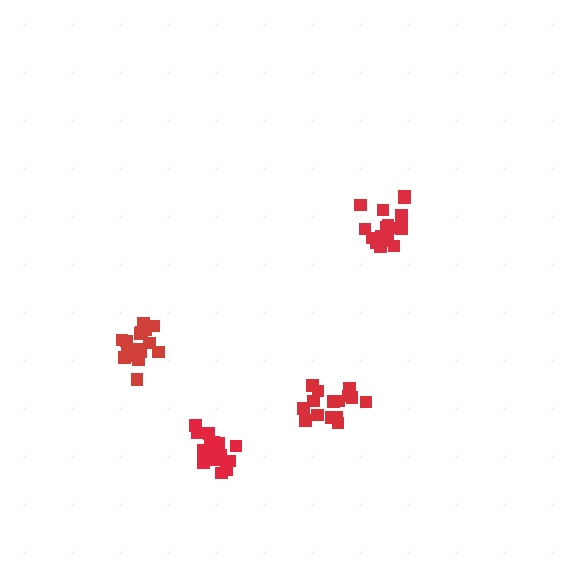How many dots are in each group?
Group 1: 19 dots, Group 2: 18 dots, Group 3: 16 dots, Group 4: 16 dots (69 total).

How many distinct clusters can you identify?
There are 4 distinct clusters.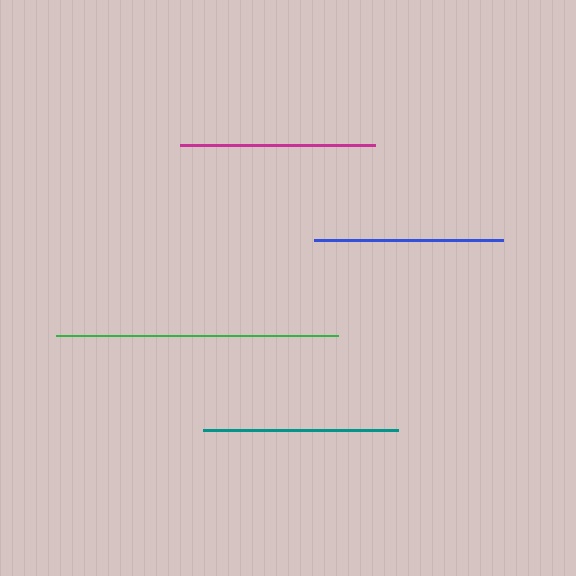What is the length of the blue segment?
The blue segment is approximately 189 pixels long.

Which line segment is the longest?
The green line is the longest at approximately 282 pixels.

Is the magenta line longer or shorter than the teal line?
The magenta line is longer than the teal line.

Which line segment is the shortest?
The blue line is the shortest at approximately 189 pixels.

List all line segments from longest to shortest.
From longest to shortest: green, magenta, teal, blue.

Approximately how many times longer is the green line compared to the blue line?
The green line is approximately 1.5 times the length of the blue line.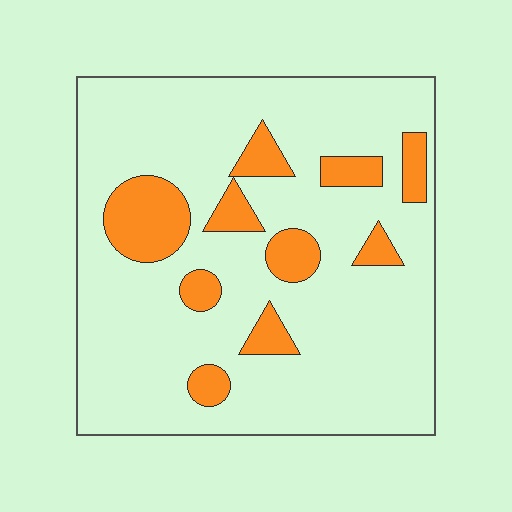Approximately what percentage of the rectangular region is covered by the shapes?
Approximately 15%.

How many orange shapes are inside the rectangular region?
10.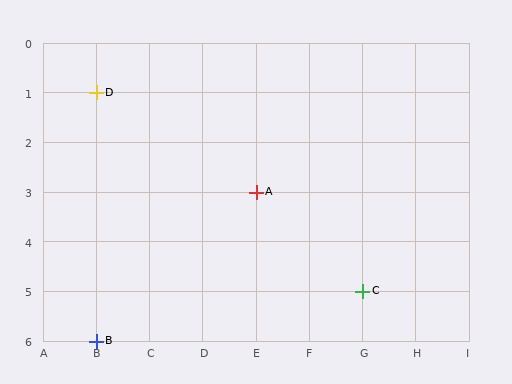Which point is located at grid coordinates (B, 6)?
Point B is at (B, 6).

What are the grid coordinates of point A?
Point A is at grid coordinates (E, 3).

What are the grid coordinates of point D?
Point D is at grid coordinates (B, 1).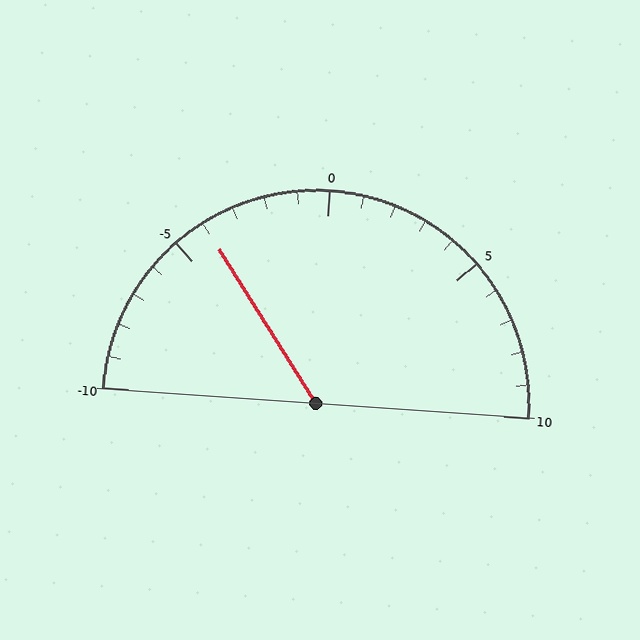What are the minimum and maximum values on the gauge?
The gauge ranges from -10 to 10.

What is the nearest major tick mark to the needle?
The nearest major tick mark is -5.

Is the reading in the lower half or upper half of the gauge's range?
The reading is in the lower half of the range (-10 to 10).